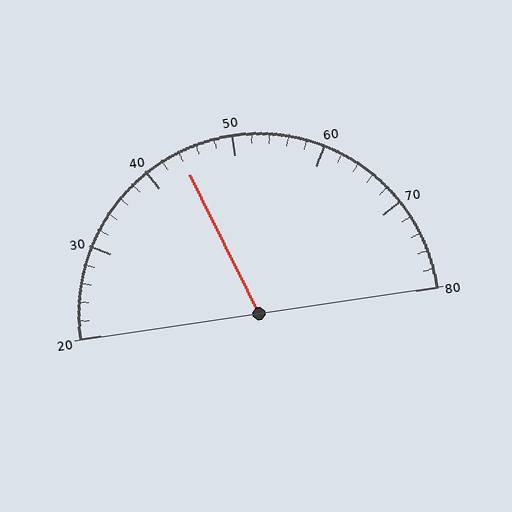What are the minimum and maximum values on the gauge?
The gauge ranges from 20 to 80.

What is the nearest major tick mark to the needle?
The nearest major tick mark is 40.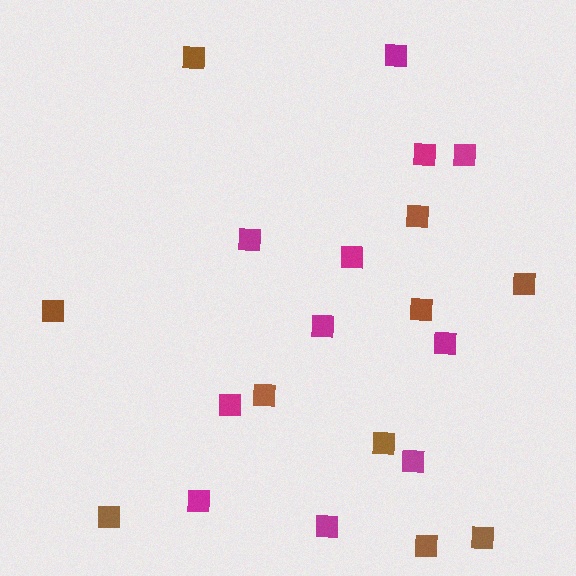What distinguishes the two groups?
There are 2 groups: one group of brown squares (10) and one group of magenta squares (11).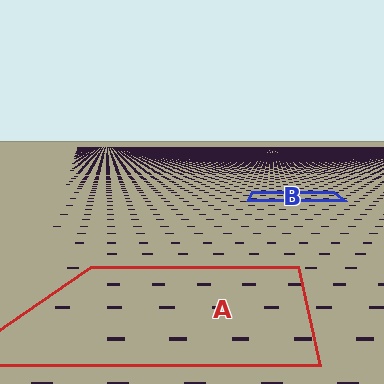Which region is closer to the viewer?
Region A is closer. The texture elements there are larger and more spread out.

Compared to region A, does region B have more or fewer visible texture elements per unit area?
Region B has more texture elements per unit area — they are packed more densely because it is farther away.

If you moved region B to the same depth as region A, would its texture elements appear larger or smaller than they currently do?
They would appear larger. At a closer depth, the same texture elements are projected at a bigger on-screen size.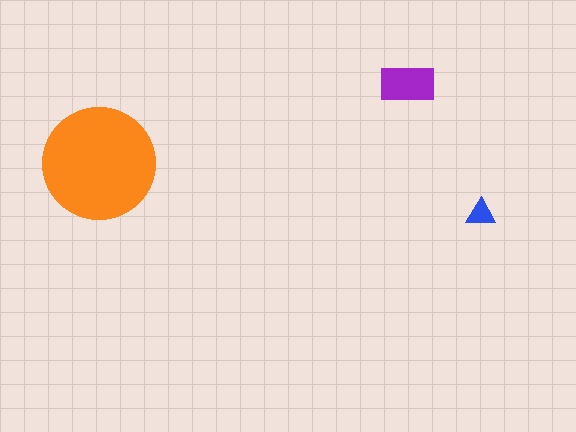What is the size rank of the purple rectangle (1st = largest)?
2nd.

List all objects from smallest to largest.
The blue triangle, the purple rectangle, the orange circle.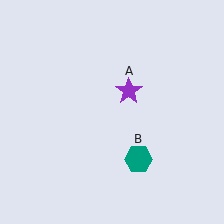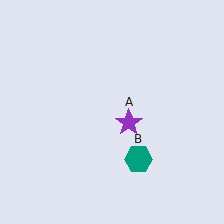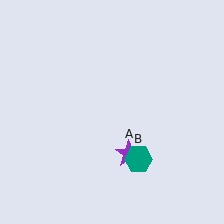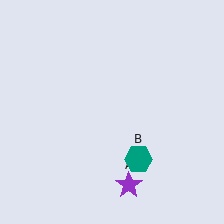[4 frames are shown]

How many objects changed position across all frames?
1 object changed position: purple star (object A).